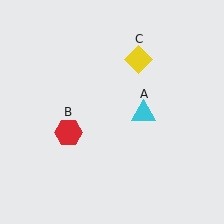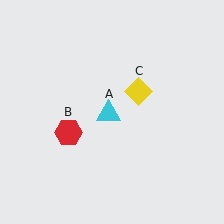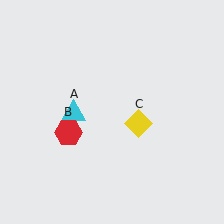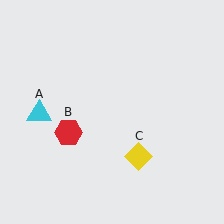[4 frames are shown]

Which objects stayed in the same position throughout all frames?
Red hexagon (object B) remained stationary.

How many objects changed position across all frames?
2 objects changed position: cyan triangle (object A), yellow diamond (object C).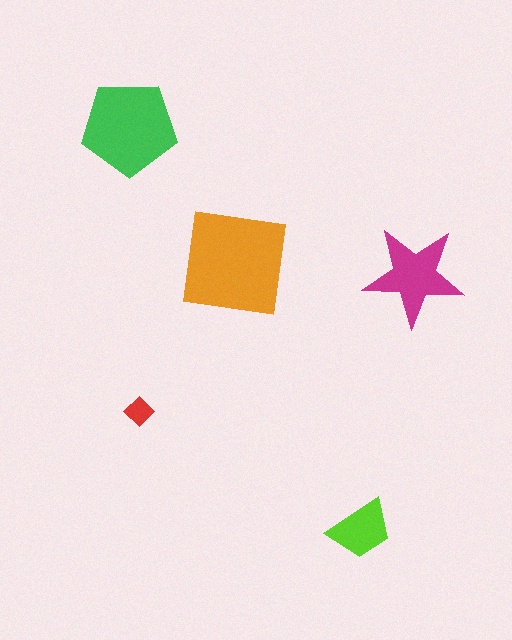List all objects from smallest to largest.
The red diamond, the lime trapezoid, the magenta star, the green pentagon, the orange square.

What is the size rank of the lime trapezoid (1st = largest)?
4th.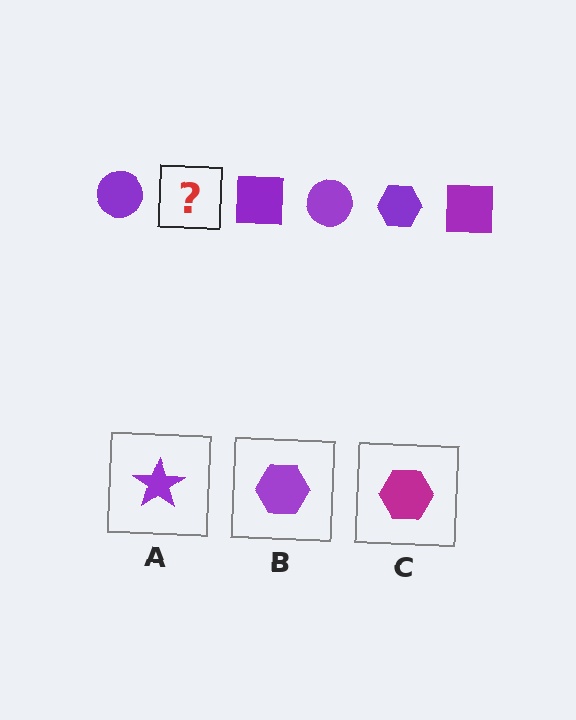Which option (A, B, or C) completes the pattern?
B.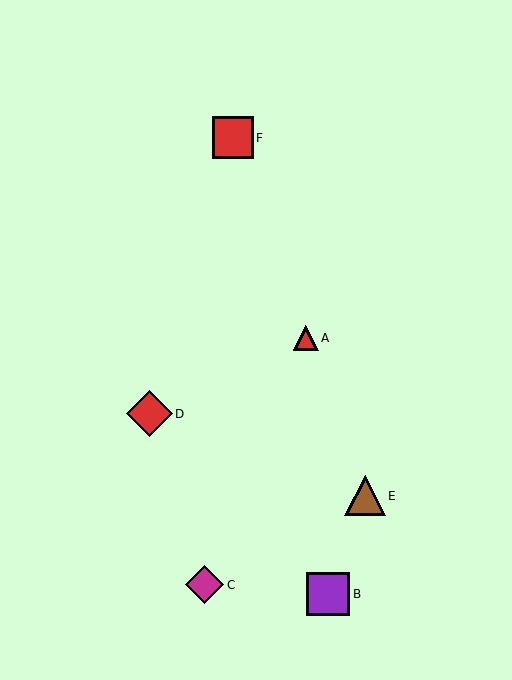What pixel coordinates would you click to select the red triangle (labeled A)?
Click at (306, 338) to select the red triangle A.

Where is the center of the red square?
The center of the red square is at (233, 138).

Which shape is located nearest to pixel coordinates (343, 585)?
The purple square (labeled B) at (328, 594) is nearest to that location.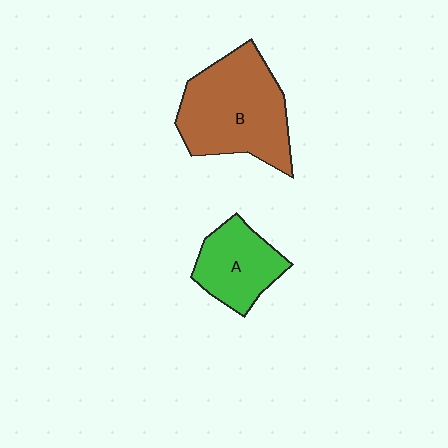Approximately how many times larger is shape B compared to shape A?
Approximately 1.7 times.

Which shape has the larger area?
Shape B (brown).